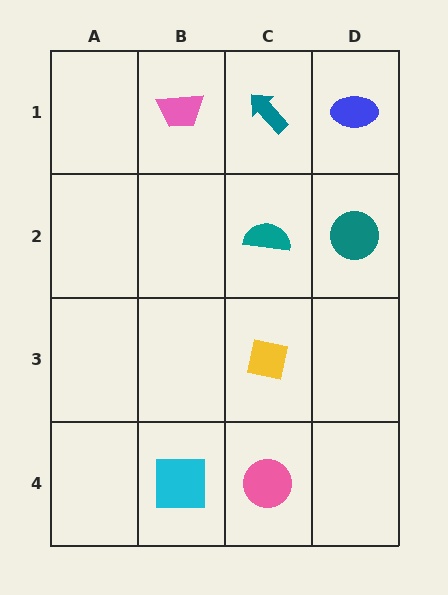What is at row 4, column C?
A pink circle.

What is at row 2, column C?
A teal semicircle.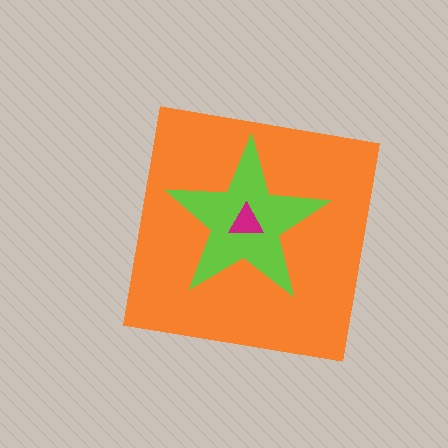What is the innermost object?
The magenta triangle.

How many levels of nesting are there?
3.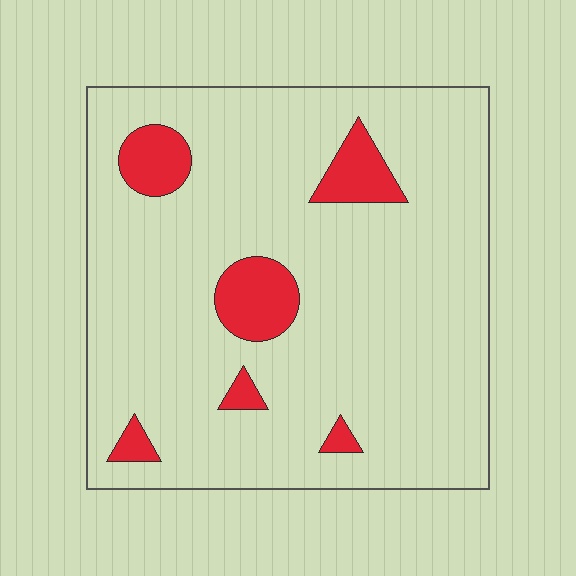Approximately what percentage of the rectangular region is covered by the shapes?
Approximately 10%.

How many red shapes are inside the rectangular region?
6.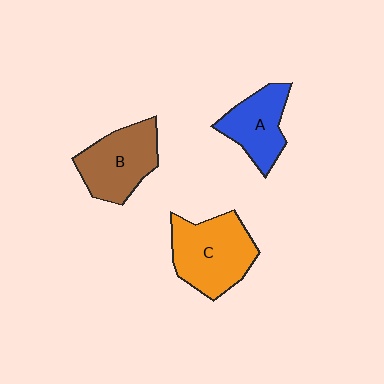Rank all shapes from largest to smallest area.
From largest to smallest: C (orange), B (brown), A (blue).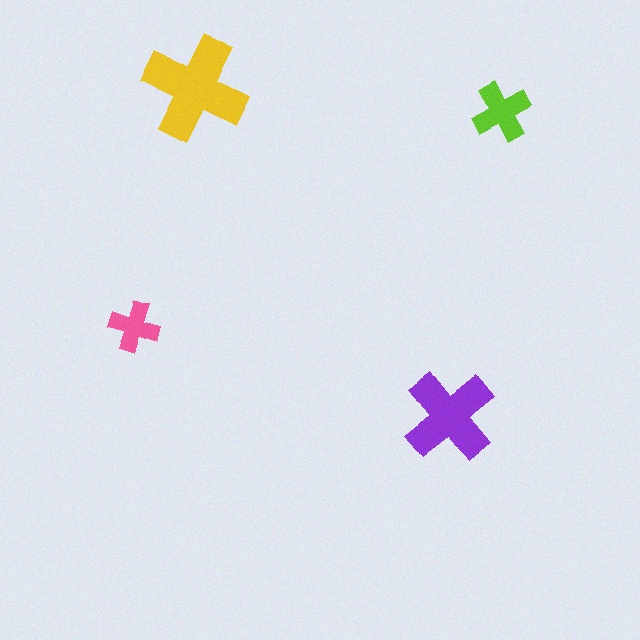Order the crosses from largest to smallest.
the yellow one, the purple one, the lime one, the pink one.